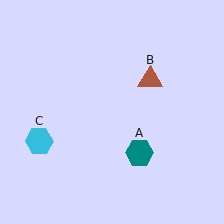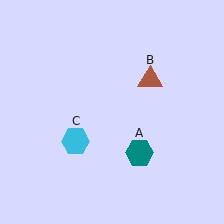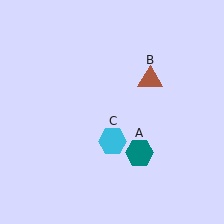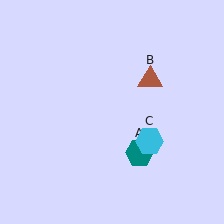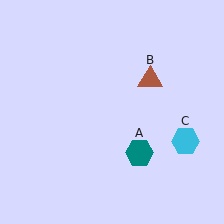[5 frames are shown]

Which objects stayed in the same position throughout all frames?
Teal hexagon (object A) and brown triangle (object B) remained stationary.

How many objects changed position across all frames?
1 object changed position: cyan hexagon (object C).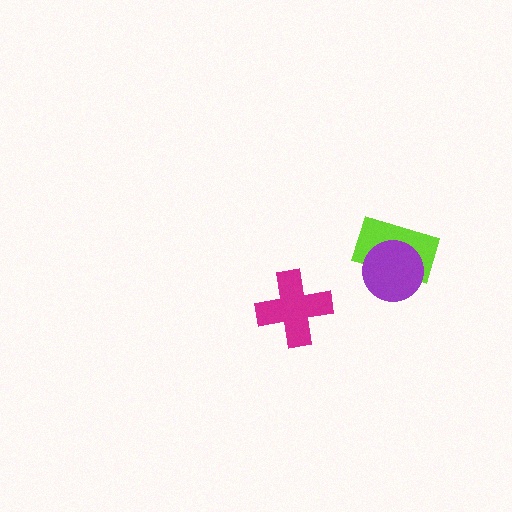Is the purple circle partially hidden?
No, no other shape covers it.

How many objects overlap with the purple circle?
1 object overlaps with the purple circle.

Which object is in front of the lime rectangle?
The purple circle is in front of the lime rectangle.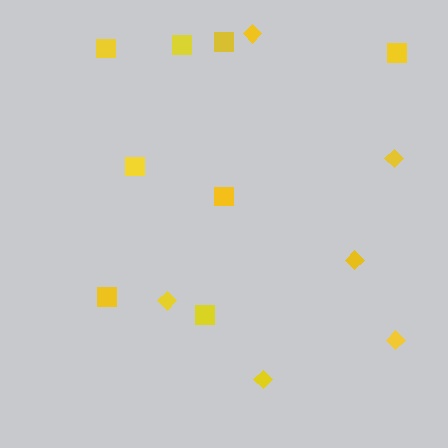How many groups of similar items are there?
There are 2 groups: one group of diamonds (6) and one group of squares (8).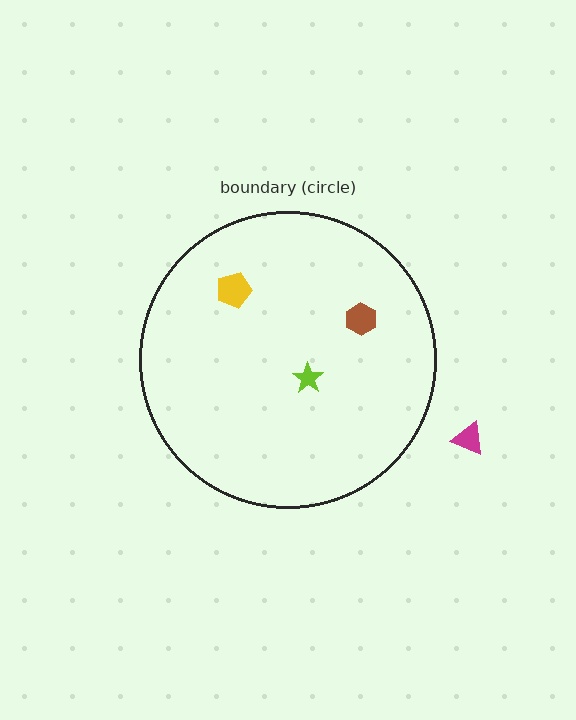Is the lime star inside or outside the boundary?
Inside.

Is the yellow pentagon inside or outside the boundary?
Inside.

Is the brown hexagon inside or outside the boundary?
Inside.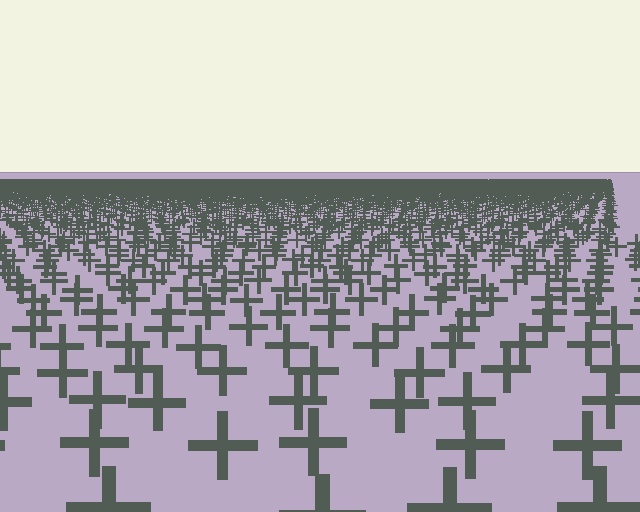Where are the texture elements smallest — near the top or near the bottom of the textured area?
Near the top.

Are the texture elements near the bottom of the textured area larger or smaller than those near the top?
Larger. Near the bottom, elements are closer to the viewer and appear at a bigger on-screen size.